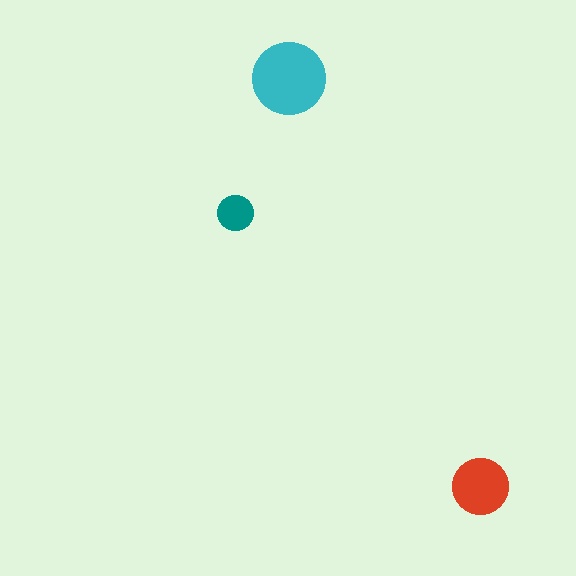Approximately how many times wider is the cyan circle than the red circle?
About 1.5 times wider.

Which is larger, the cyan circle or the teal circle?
The cyan one.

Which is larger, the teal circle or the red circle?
The red one.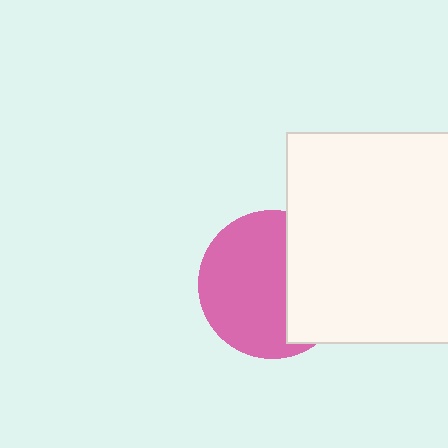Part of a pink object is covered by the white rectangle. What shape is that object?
It is a circle.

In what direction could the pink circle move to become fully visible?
The pink circle could move left. That would shift it out from behind the white rectangle entirely.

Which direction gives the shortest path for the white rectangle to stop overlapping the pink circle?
Moving right gives the shortest separation.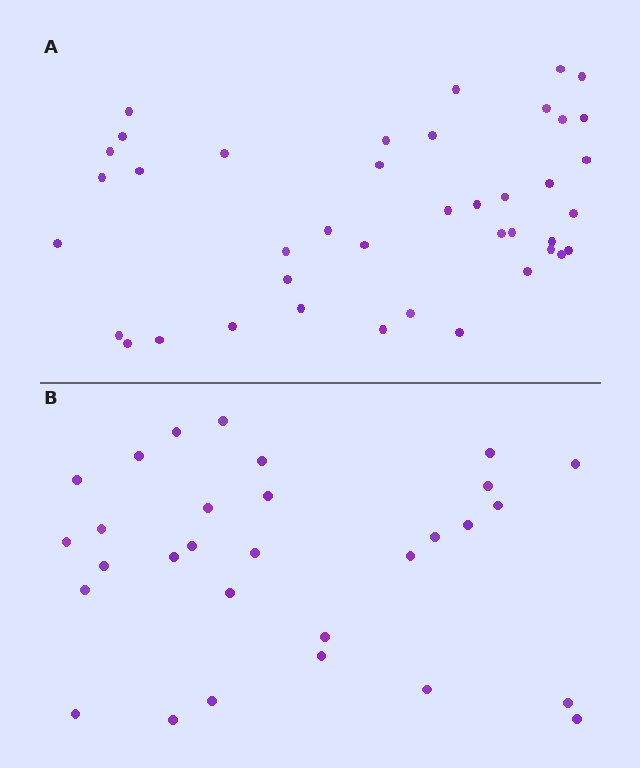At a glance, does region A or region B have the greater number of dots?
Region A (the top region) has more dots.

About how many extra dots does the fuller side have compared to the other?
Region A has roughly 12 or so more dots than region B.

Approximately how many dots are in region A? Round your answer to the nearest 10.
About 40 dots. (The exact count is 41, which rounds to 40.)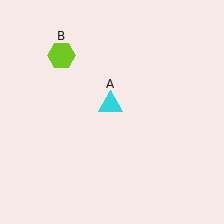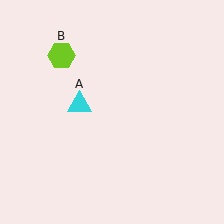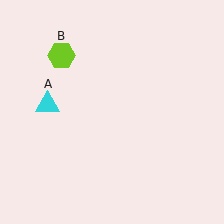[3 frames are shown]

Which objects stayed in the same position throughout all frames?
Lime hexagon (object B) remained stationary.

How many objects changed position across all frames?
1 object changed position: cyan triangle (object A).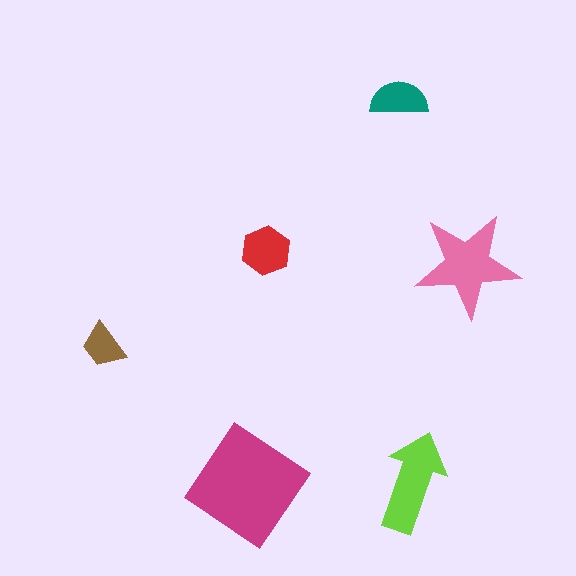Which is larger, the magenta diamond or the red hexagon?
The magenta diamond.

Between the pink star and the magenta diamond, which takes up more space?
The magenta diamond.